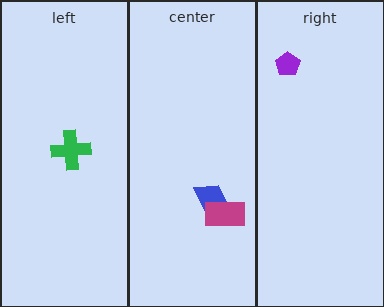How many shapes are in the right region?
1.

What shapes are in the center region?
The blue trapezoid, the magenta rectangle.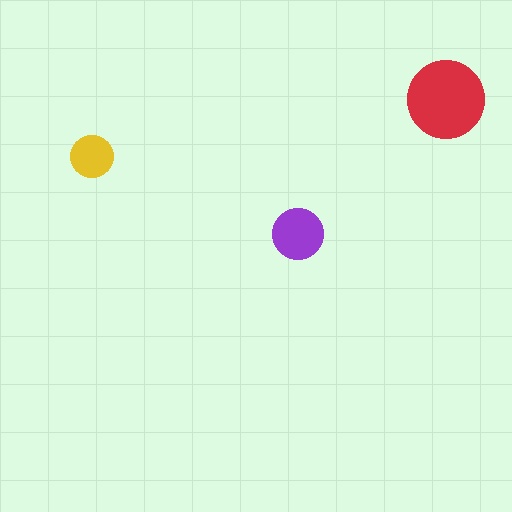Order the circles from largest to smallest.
the red one, the purple one, the yellow one.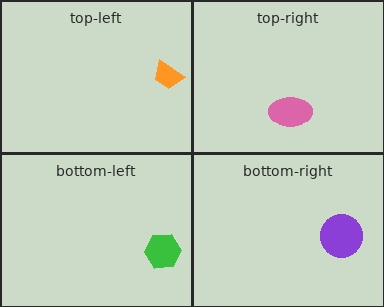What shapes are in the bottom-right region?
The purple circle.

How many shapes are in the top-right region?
1.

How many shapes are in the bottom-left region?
1.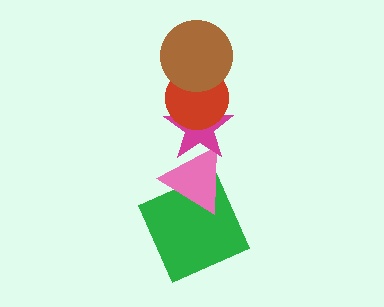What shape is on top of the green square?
The pink triangle is on top of the green square.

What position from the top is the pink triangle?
The pink triangle is 4th from the top.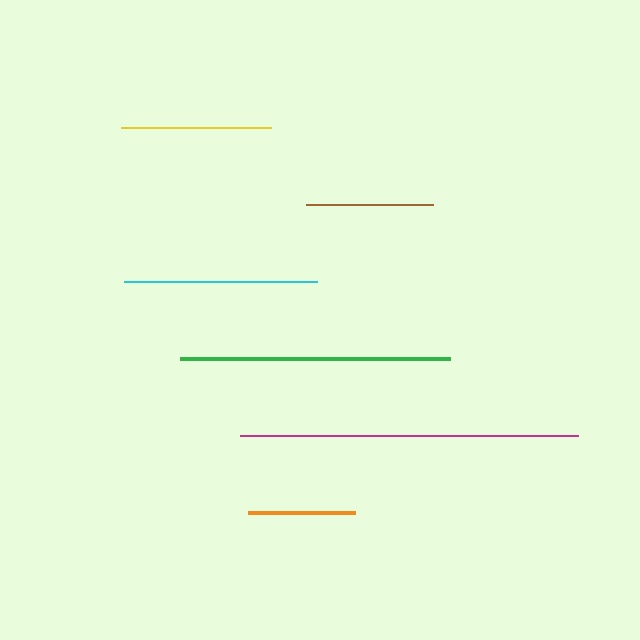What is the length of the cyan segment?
The cyan segment is approximately 193 pixels long.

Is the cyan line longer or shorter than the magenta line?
The magenta line is longer than the cyan line.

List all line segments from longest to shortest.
From longest to shortest: magenta, green, cyan, yellow, brown, orange.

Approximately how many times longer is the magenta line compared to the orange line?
The magenta line is approximately 3.1 times the length of the orange line.